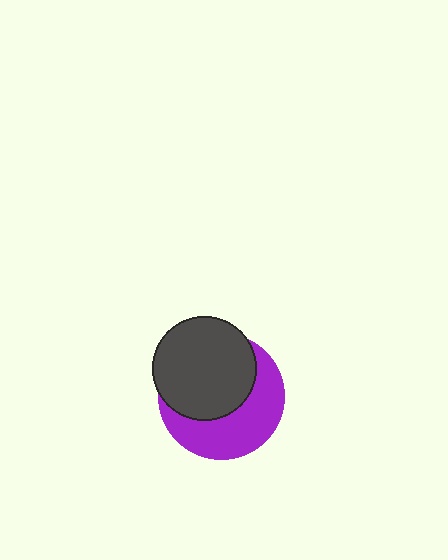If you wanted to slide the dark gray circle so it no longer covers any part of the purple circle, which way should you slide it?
Slide it toward the upper-left — that is the most direct way to separate the two shapes.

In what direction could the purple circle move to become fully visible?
The purple circle could move toward the lower-right. That would shift it out from behind the dark gray circle entirely.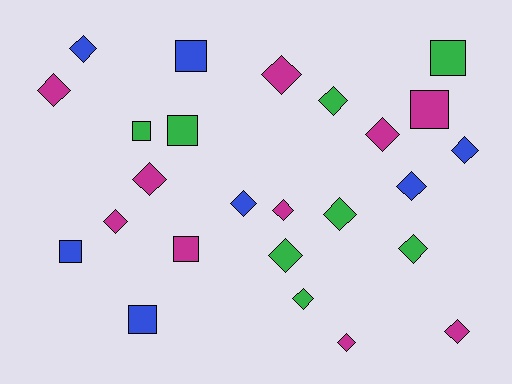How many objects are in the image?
There are 25 objects.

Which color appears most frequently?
Magenta, with 10 objects.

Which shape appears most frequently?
Diamond, with 17 objects.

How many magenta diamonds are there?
There are 8 magenta diamonds.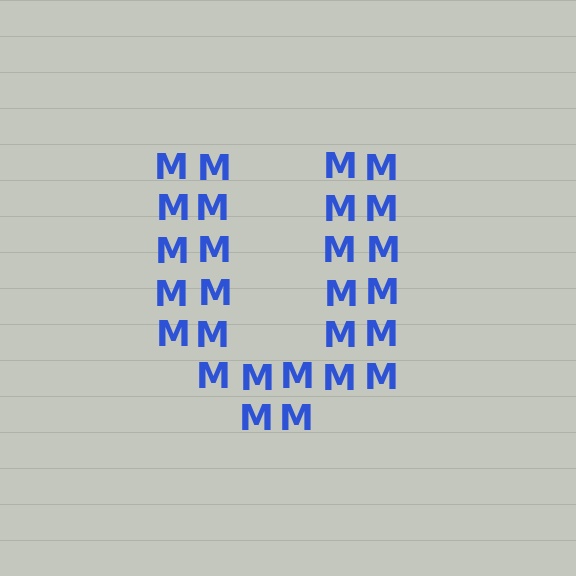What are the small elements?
The small elements are letter M's.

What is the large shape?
The large shape is the letter U.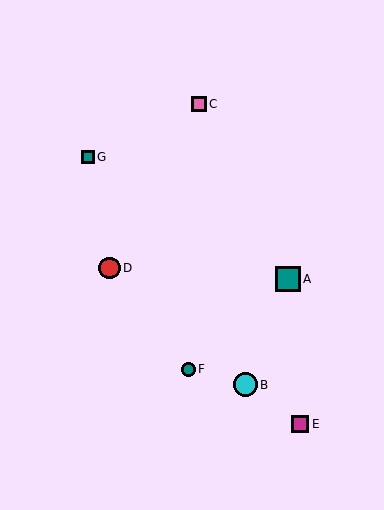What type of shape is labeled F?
Shape F is a teal circle.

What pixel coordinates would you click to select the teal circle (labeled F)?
Click at (188, 369) to select the teal circle F.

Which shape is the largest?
The teal square (labeled A) is the largest.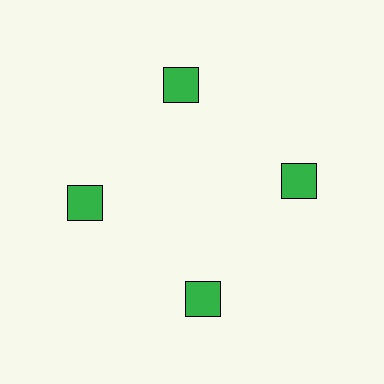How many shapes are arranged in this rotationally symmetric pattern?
There are 4 shapes, arranged in 4 groups of 1.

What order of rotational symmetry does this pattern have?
This pattern has 4-fold rotational symmetry.